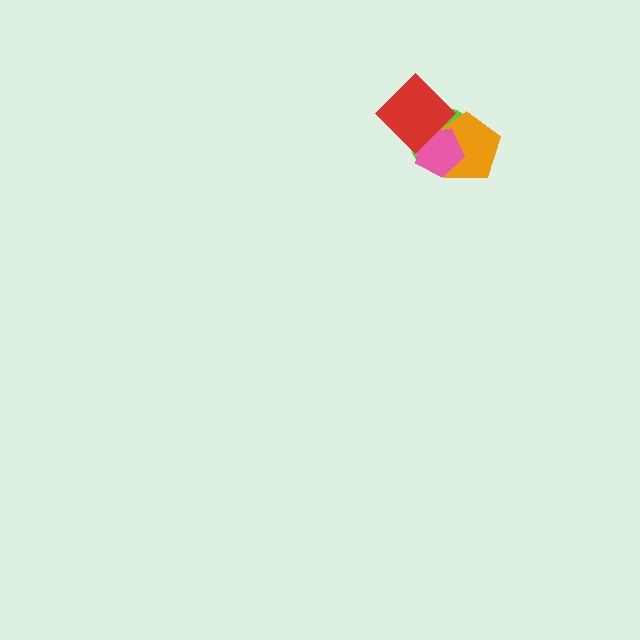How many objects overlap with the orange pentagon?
3 objects overlap with the orange pentagon.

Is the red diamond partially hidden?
No, no other shape covers it.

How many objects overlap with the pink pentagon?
3 objects overlap with the pink pentagon.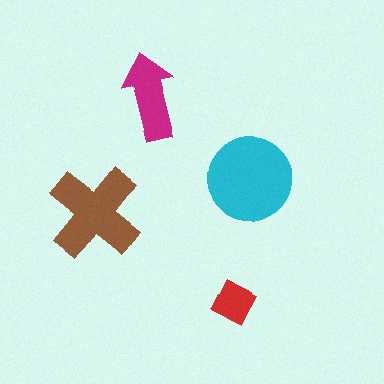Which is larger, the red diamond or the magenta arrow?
The magenta arrow.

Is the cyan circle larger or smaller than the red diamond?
Larger.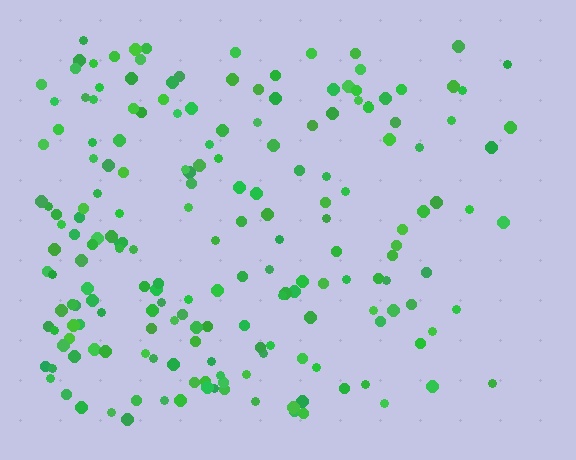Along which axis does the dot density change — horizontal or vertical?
Horizontal.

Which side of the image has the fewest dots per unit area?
The right.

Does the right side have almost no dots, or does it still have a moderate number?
Still a moderate number, just noticeably fewer than the left.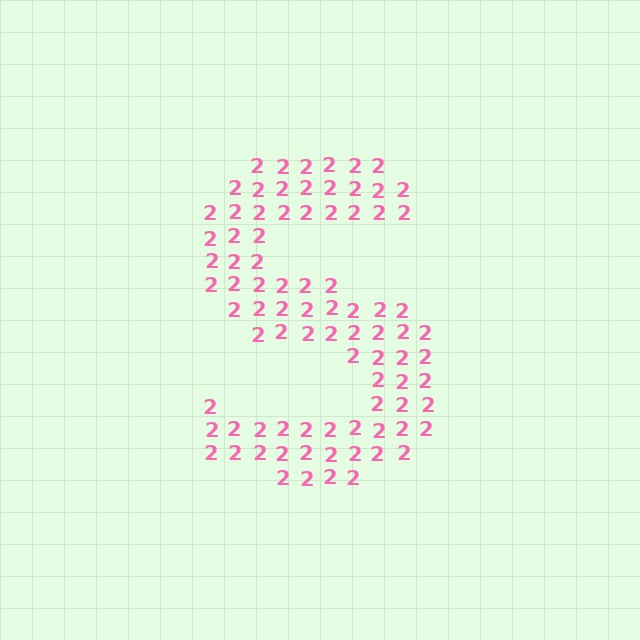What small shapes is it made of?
It is made of small digit 2's.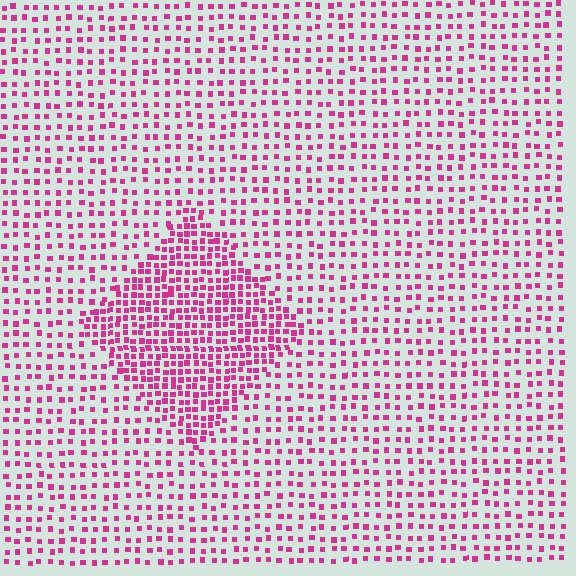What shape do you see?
I see a diamond.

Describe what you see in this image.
The image contains small magenta elements arranged at two different densities. A diamond-shaped region is visible where the elements are more densely packed than the surrounding area.